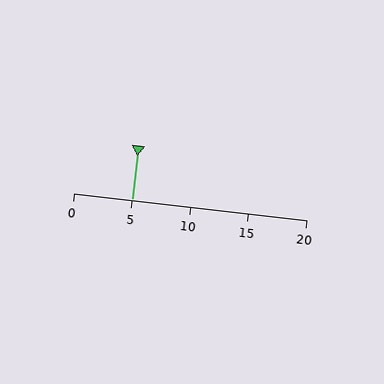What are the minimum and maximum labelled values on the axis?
The axis runs from 0 to 20.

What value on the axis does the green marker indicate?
The marker indicates approximately 5.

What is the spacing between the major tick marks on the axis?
The major ticks are spaced 5 apart.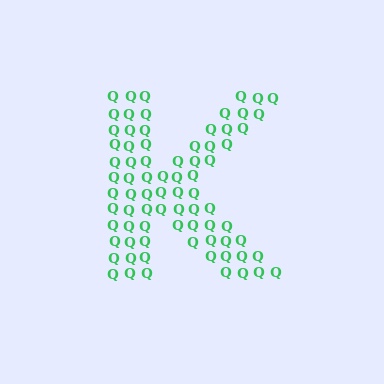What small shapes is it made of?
It is made of small letter Q's.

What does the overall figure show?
The overall figure shows the letter K.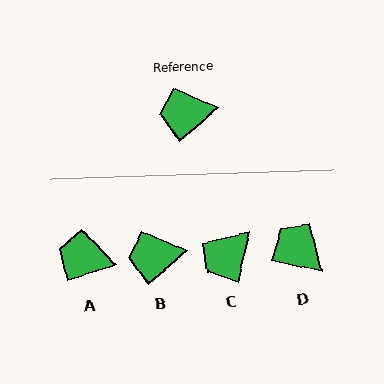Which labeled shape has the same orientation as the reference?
B.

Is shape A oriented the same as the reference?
No, it is off by about 23 degrees.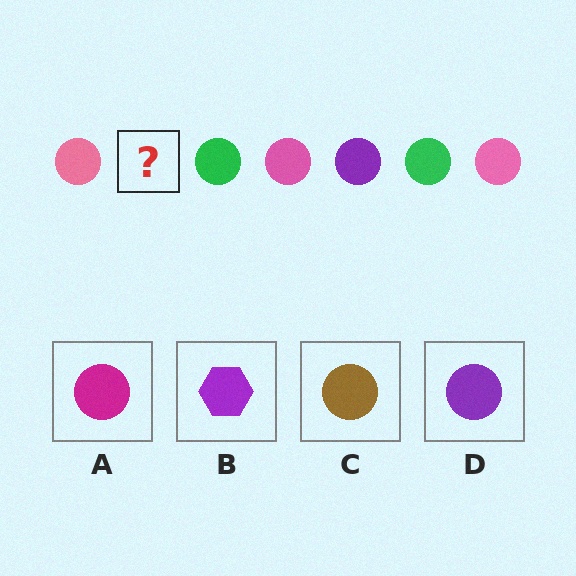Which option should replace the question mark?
Option D.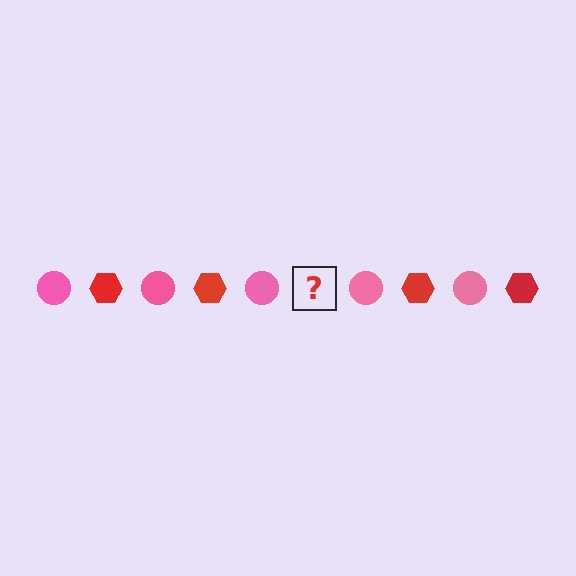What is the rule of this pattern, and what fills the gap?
The rule is that the pattern alternates between pink circle and red hexagon. The gap should be filled with a red hexagon.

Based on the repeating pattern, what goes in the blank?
The blank should be a red hexagon.